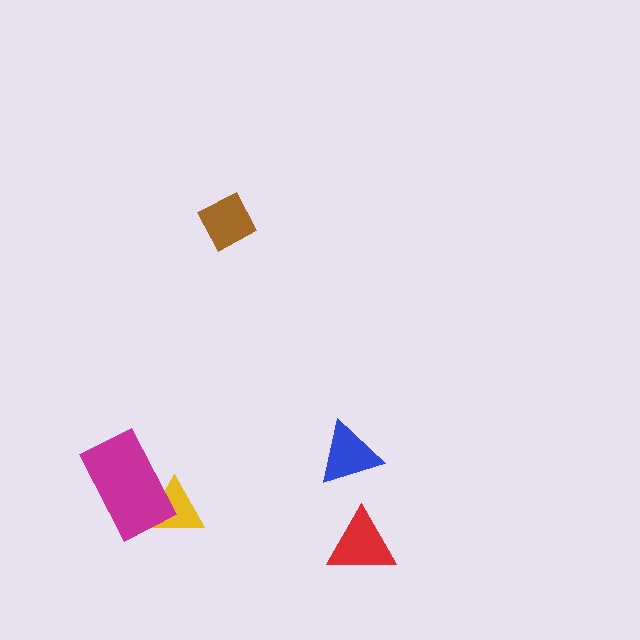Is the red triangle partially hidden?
No, no other shape covers it.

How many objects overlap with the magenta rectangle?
1 object overlaps with the magenta rectangle.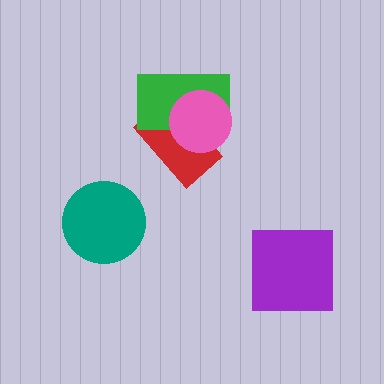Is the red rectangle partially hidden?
Yes, it is partially covered by another shape.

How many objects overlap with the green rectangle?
2 objects overlap with the green rectangle.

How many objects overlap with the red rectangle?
2 objects overlap with the red rectangle.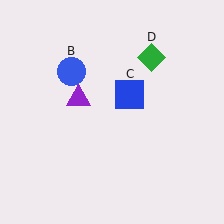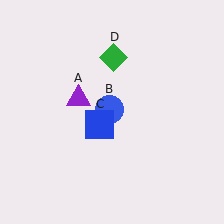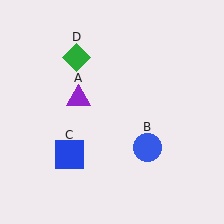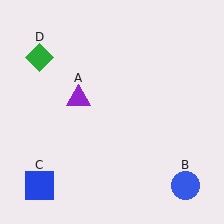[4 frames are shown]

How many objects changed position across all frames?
3 objects changed position: blue circle (object B), blue square (object C), green diamond (object D).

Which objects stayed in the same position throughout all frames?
Purple triangle (object A) remained stationary.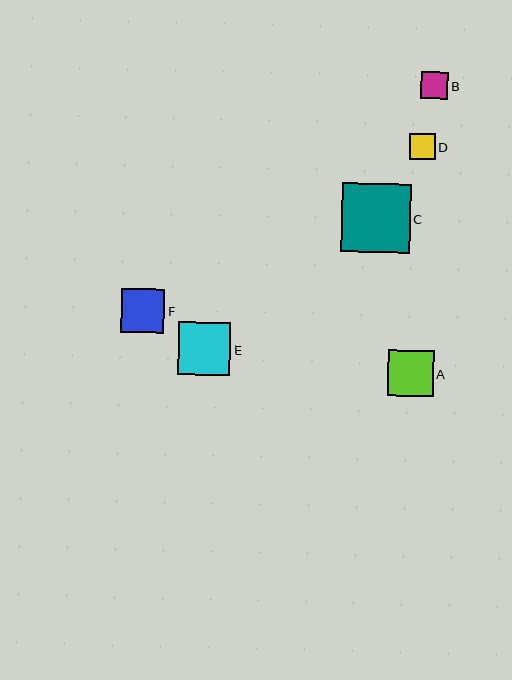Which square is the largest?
Square C is the largest with a size of approximately 68 pixels.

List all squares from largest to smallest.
From largest to smallest: C, E, A, F, B, D.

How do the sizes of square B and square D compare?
Square B and square D are approximately the same size.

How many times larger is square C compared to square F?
Square C is approximately 1.6 times the size of square F.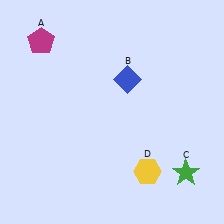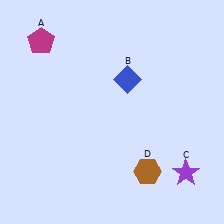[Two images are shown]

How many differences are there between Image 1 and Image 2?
There are 2 differences between the two images.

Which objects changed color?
C changed from green to purple. D changed from yellow to brown.